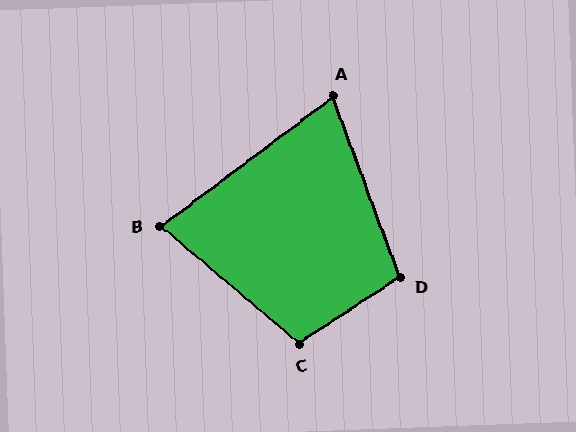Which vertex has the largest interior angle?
C, at approximately 106 degrees.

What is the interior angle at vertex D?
Approximately 103 degrees (obtuse).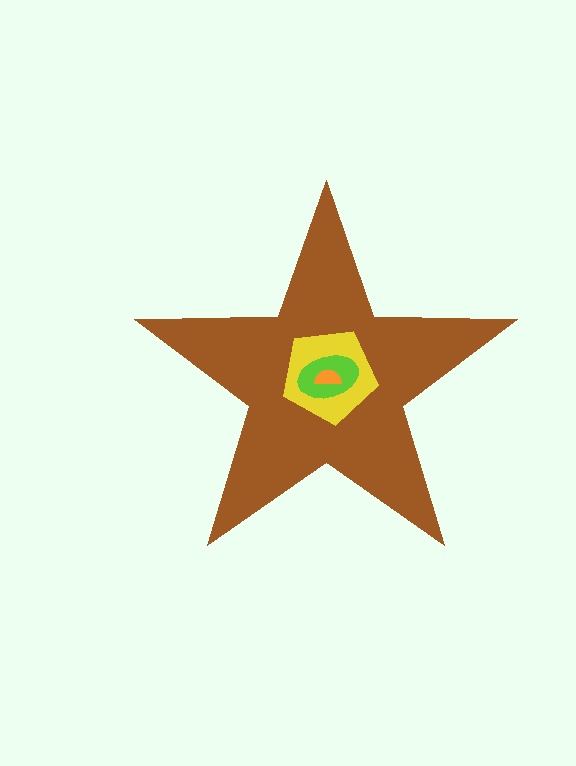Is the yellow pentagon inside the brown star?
Yes.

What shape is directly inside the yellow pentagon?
The lime ellipse.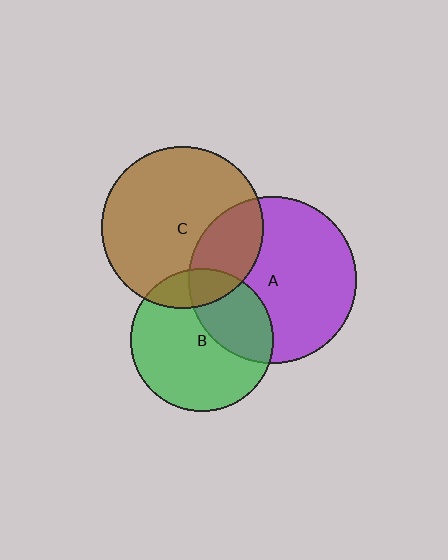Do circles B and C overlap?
Yes.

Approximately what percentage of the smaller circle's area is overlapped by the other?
Approximately 15%.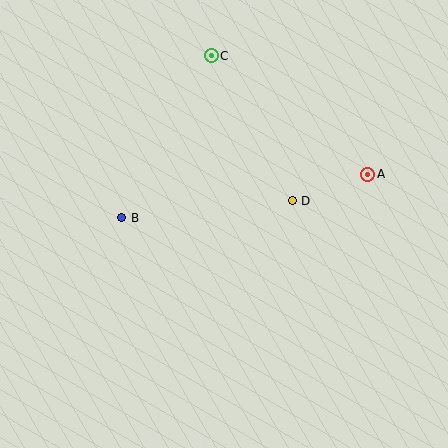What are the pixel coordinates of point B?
Point B is at (122, 218).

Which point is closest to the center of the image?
Point D at (292, 201) is closest to the center.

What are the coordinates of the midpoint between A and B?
The midpoint between A and B is at (245, 196).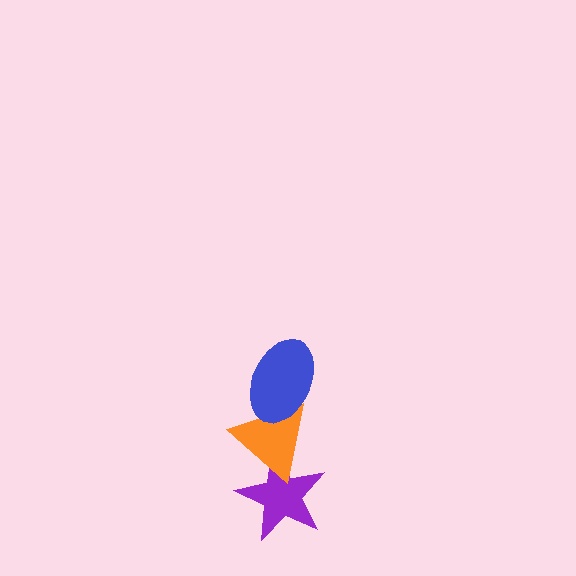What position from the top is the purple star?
The purple star is 3rd from the top.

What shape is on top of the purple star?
The orange triangle is on top of the purple star.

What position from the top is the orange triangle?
The orange triangle is 2nd from the top.